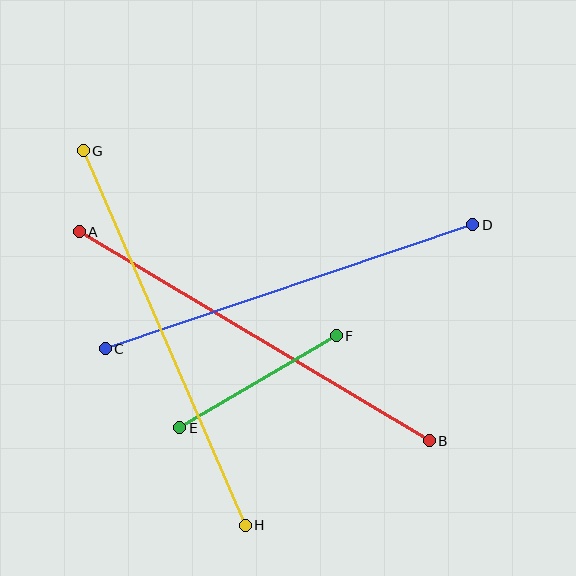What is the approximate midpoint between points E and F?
The midpoint is at approximately (258, 382) pixels.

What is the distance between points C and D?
The distance is approximately 388 pixels.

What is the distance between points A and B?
The distance is approximately 408 pixels.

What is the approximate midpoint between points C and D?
The midpoint is at approximately (289, 287) pixels.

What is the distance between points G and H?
The distance is approximately 408 pixels.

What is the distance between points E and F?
The distance is approximately 182 pixels.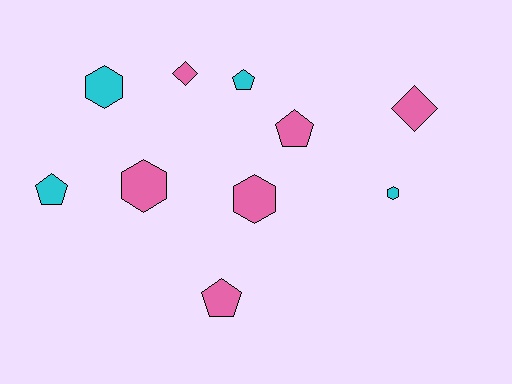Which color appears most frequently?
Pink, with 6 objects.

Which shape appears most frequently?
Hexagon, with 4 objects.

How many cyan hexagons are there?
There are 2 cyan hexagons.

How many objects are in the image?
There are 10 objects.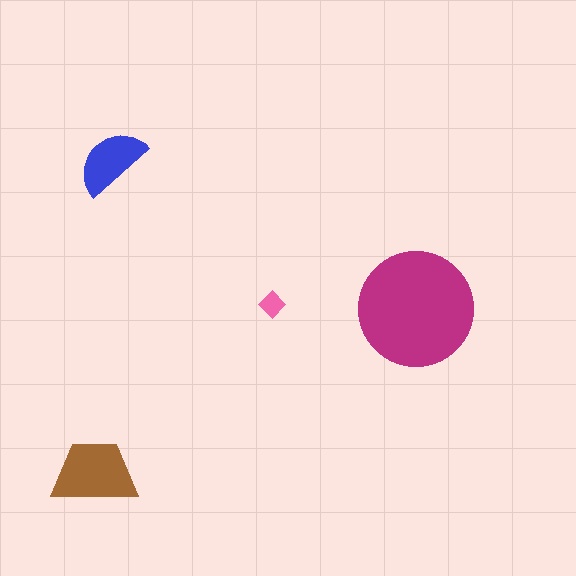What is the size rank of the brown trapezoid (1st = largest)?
2nd.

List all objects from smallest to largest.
The pink diamond, the blue semicircle, the brown trapezoid, the magenta circle.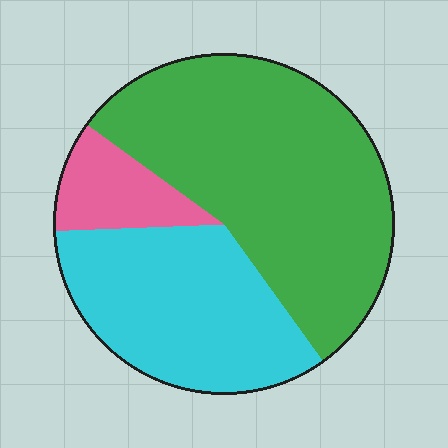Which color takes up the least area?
Pink, at roughly 10%.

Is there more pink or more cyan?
Cyan.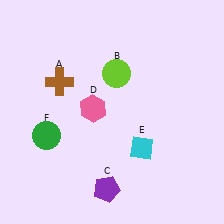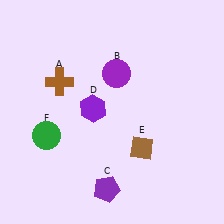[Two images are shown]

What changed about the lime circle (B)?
In Image 1, B is lime. In Image 2, it changed to purple.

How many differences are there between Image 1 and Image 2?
There are 3 differences between the two images.